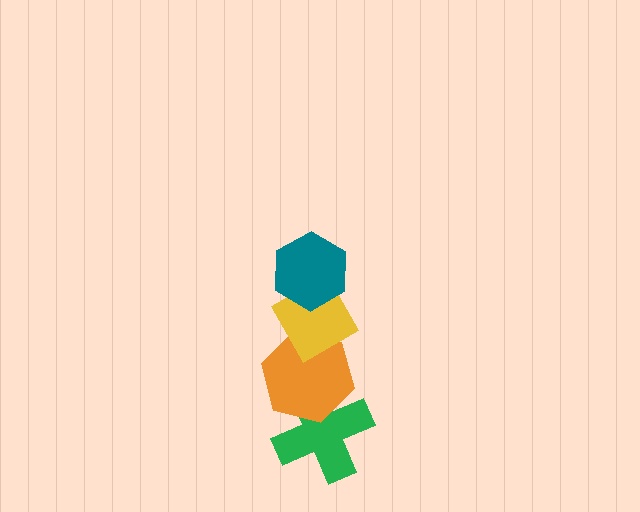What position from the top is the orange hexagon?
The orange hexagon is 3rd from the top.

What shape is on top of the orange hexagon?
The yellow diamond is on top of the orange hexagon.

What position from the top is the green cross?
The green cross is 4th from the top.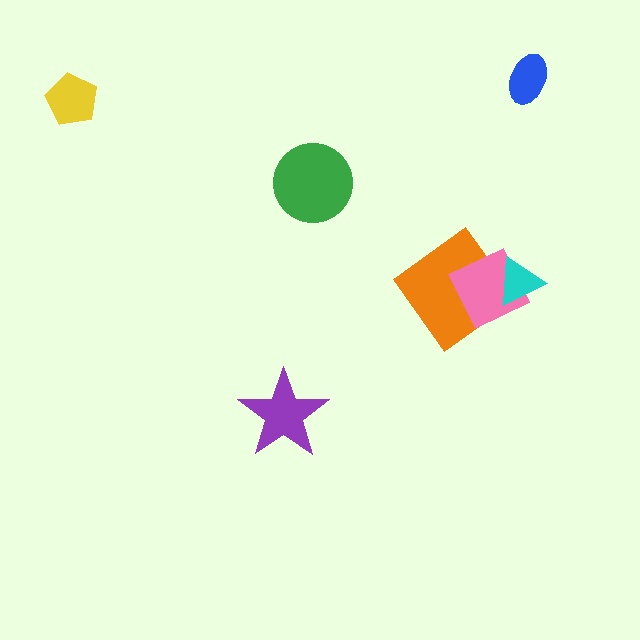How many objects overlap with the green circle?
0 objects overlap with the green circle.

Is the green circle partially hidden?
No, no other shape covers it.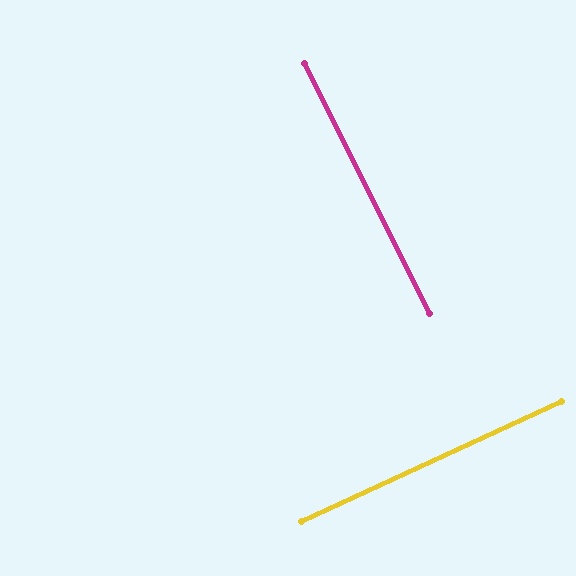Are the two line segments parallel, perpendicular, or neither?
Perpendicular — they meet at approximately 88°.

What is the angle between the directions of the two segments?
Approximately 88 degrees.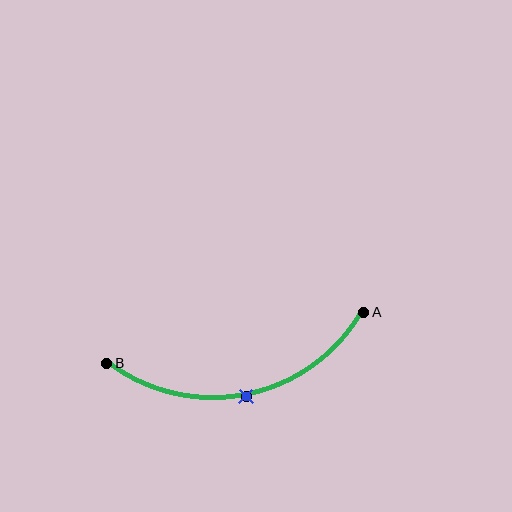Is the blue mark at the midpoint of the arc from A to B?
Yes. The blue mark lies on the arc at equal arc-length from both A and B — it is the arc midpoint.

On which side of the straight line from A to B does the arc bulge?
The arc bulges below the straight line connecting A and B.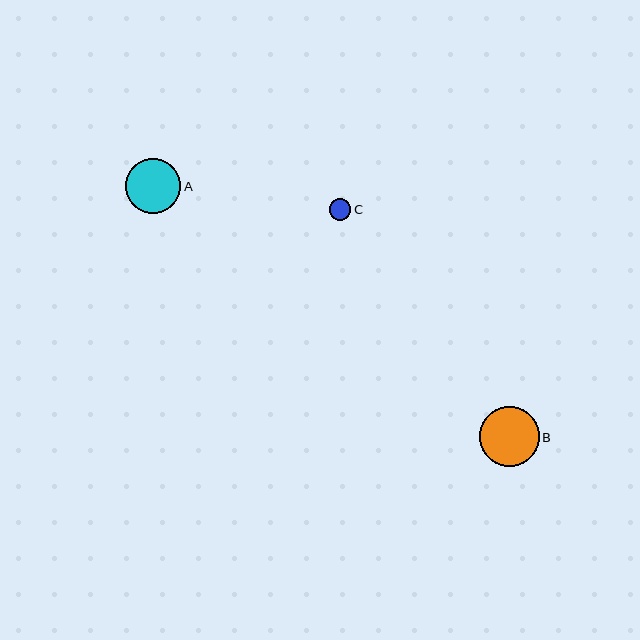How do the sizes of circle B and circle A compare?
Circle B and circle A are approximately the same size.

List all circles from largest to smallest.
From largest to smallest: B, A, C.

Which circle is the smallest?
Circle C is the smallest with a size of approximately 21 pixels.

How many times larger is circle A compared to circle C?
Circle A is approximately 2.6 times the size of circle C.